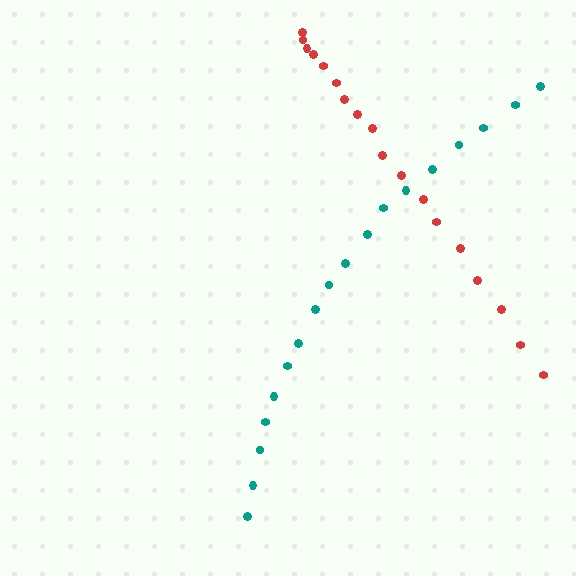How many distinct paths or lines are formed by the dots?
There are 2 distinct paths.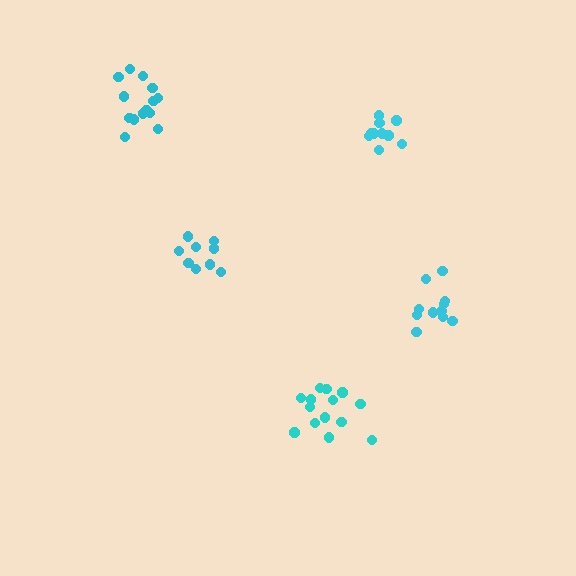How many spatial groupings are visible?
There are 5 spatial groupings.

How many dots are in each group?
Group 1: 9 dots, Group 2: 14 dots, Group 3: 14 dots, Group 4: 10 dots, Group 5: 11 dots (58 total).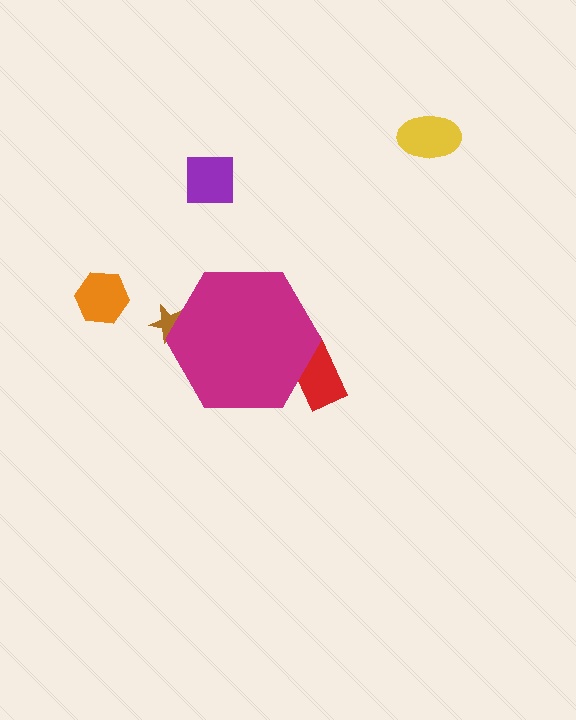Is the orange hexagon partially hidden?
No, the orange hexagon is fully visible.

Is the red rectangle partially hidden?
Yes, the red rectangle is partially hidden behind the magenta hexagon.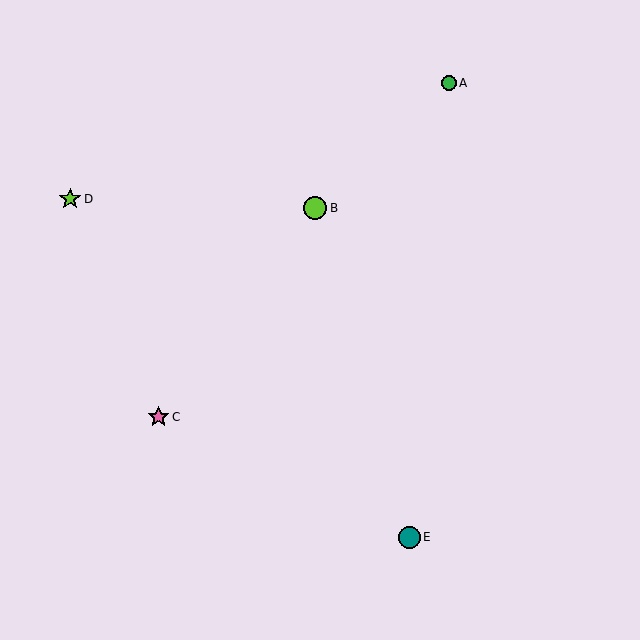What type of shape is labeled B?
Shape B is a lime circle.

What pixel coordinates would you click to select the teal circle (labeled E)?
Click at (409, 537) to select the teal circle E.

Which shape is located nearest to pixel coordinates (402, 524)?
The teal circle (labeled E) at (409, 537) is nearest to that location.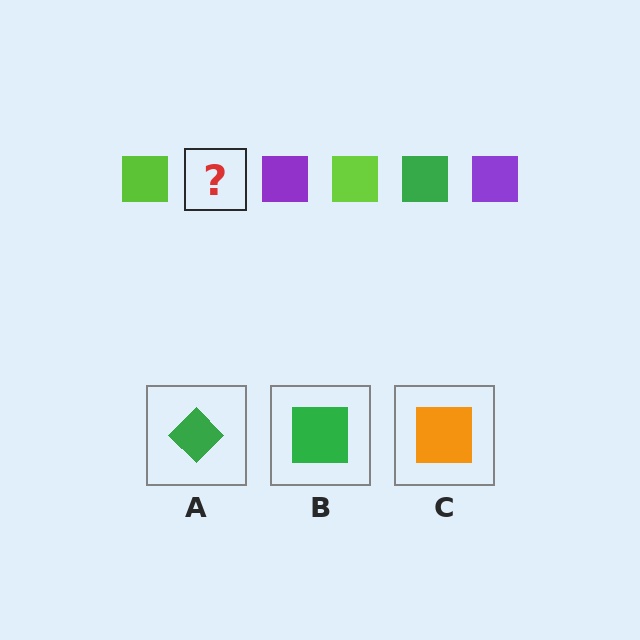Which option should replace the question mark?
Option B.